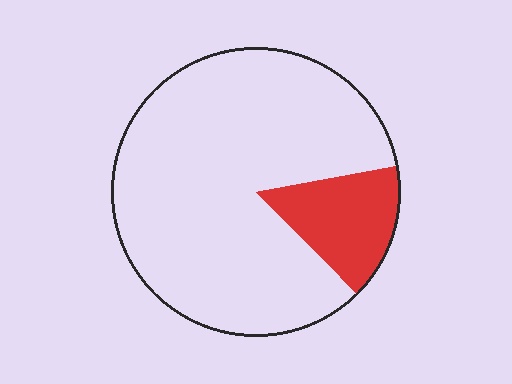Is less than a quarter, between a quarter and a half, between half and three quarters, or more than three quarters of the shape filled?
Less than a quarter.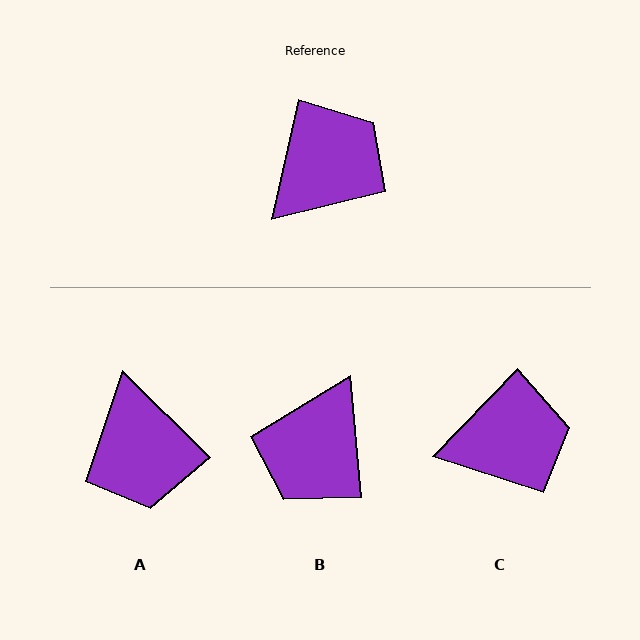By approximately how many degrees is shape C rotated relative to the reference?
Approximately 32 degrees clockwise.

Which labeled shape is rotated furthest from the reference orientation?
B, about 162 degrees away.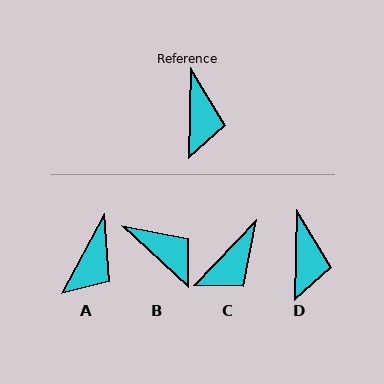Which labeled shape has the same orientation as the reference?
D.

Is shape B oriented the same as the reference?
No, it is off by about 48 degrees.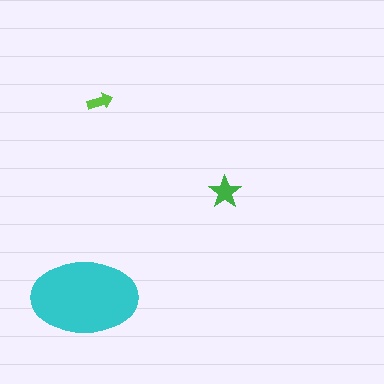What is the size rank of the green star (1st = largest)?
2nd.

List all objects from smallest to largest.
The lime arrow, the green star, the cyan ellipse.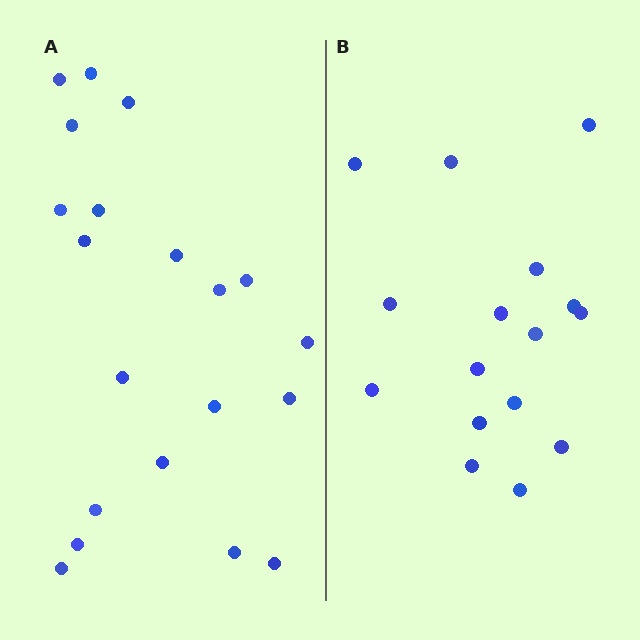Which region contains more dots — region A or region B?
Region A (the left region) has more dots.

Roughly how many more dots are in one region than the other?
Region A has about 4 more dots than region B.